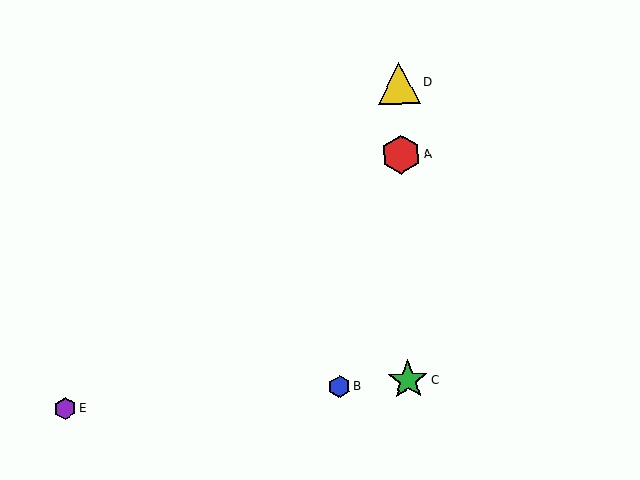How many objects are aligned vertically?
3 objects (A, C, D) are aligned vertically.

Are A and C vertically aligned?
Yes, both are at x≈401.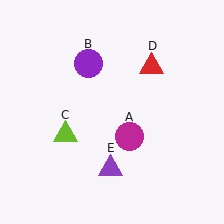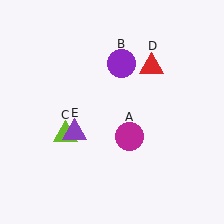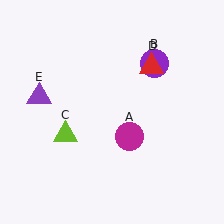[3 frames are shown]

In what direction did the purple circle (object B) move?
The purple circle (object B) moved right.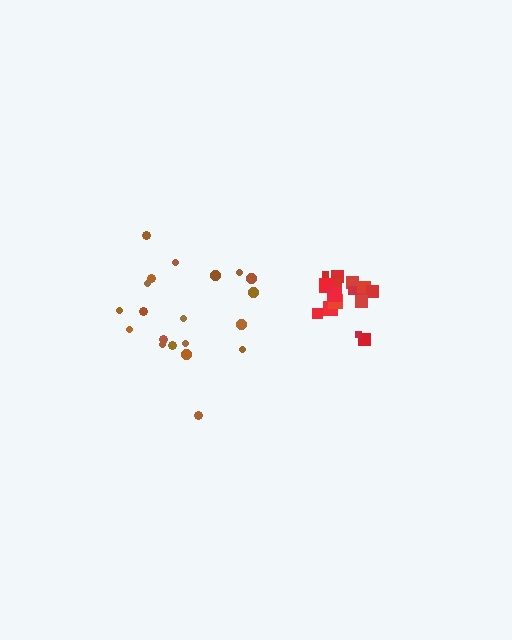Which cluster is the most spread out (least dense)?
Brown.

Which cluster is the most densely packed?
Red.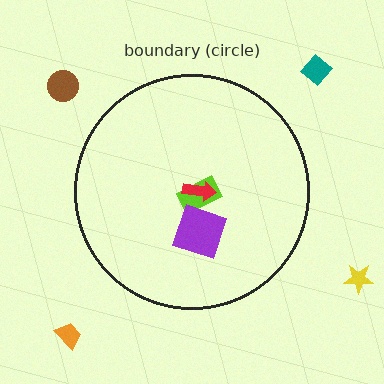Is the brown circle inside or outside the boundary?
Outside.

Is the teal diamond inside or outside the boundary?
Outside.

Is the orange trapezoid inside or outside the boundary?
Outside.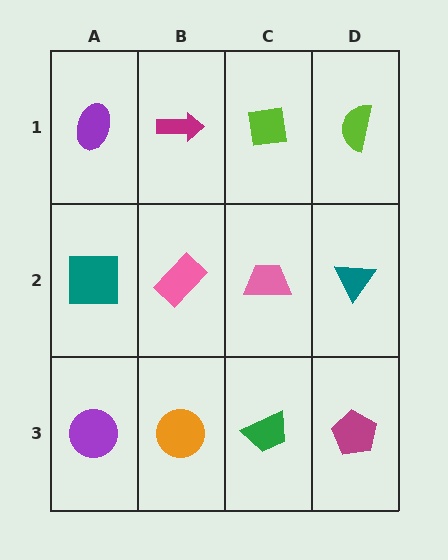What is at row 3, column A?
A purple circle.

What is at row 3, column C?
A green trapezoid.